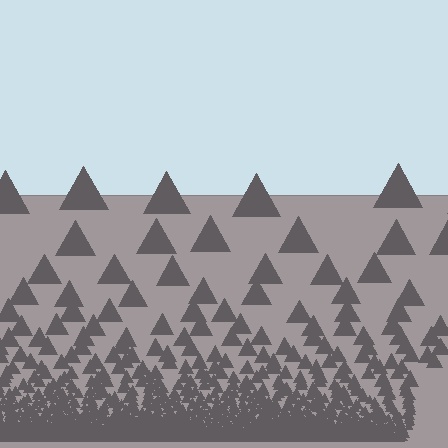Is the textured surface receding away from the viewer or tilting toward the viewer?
The surface appears to tilt toward the viewer. Texture elements get larger and sparser toward the top.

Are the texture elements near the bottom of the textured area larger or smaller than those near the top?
Smaller. The gradient is inverted — elements near the bottom are smaller and denser.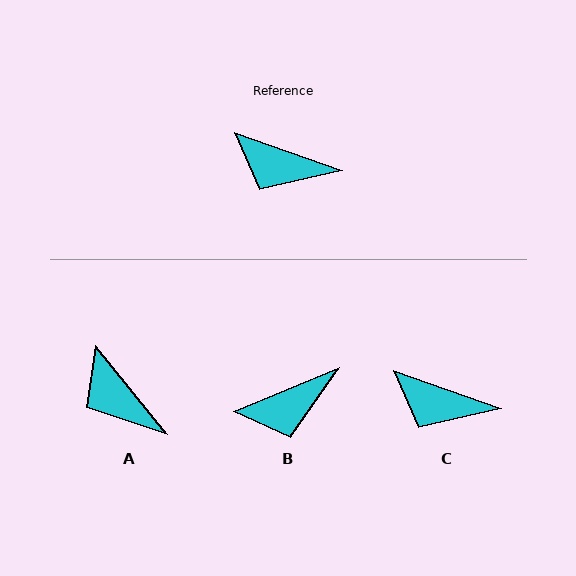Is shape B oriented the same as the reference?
No, it is off by about 42 degrees.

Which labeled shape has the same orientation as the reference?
C.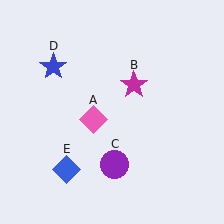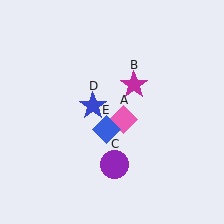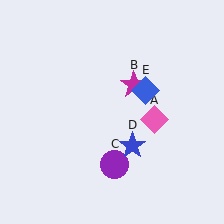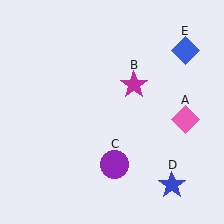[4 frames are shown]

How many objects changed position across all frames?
3 objects changed position: pink diamond (object A), blue star (object D), blue diamond (object E).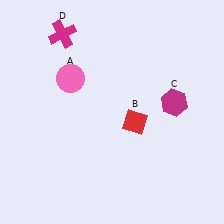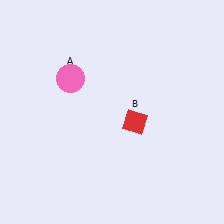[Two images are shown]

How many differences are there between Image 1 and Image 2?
There are 2 differences between the two images.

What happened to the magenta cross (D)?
The magenta cross (D) was removed in Image 2. It was in the top-left area of Image 1.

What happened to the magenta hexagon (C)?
The magenta hexagon (C) was removed in Image 2. It was in the top-right area of Image 1.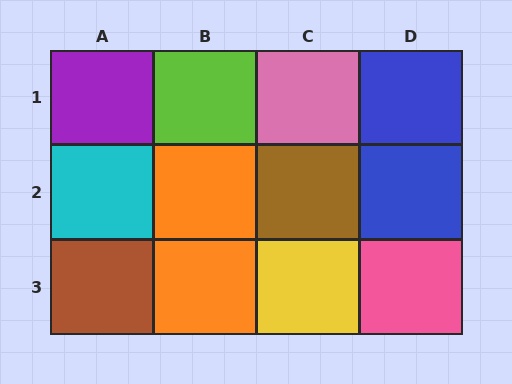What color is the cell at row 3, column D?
Pink.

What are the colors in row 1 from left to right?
Purple, lime, pink, blue.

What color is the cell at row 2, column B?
Orange.